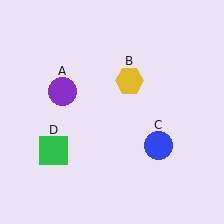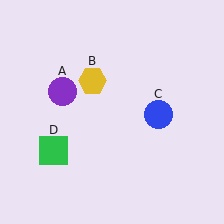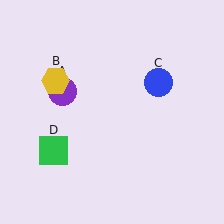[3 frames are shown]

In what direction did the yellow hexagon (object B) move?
The yellow hexagon (object B) moved left.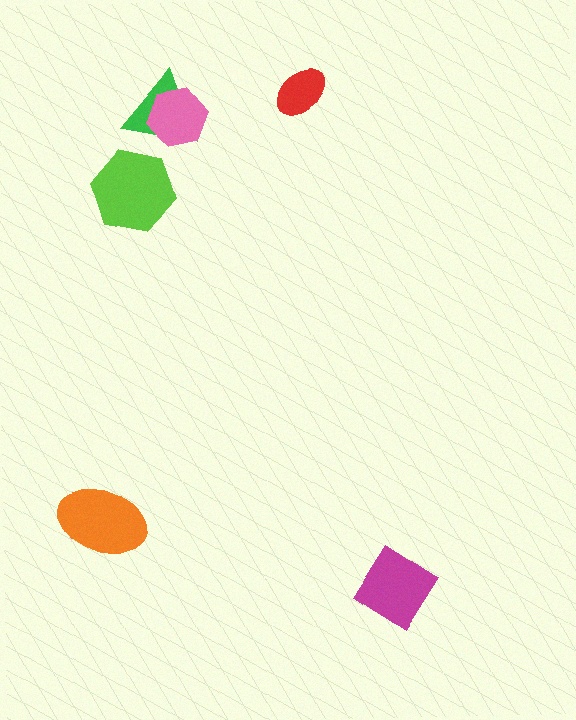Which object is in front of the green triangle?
The pink hexagon is in front of the green triangle.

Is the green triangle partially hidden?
Yes, it is partially covered by another shape.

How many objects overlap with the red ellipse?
0 objects overlap with the red ellipse.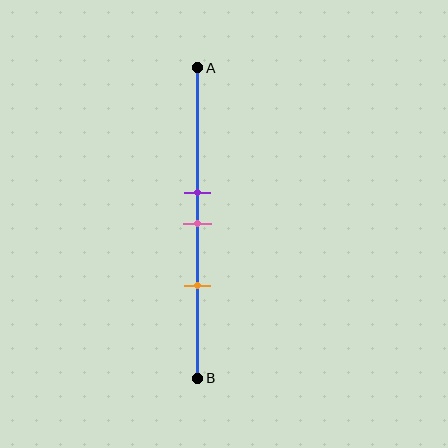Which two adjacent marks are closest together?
The purple and pink marks are the closest adjacent pair.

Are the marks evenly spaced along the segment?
Yes, the marks are approximately evenly spaced.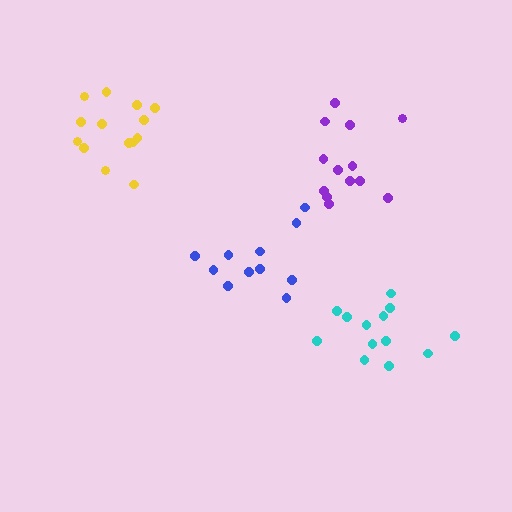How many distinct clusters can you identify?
There are 4 distinct clusters.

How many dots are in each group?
Group 1: 13 dots, Group 2: 13 dots, Group 3: 14 dots, Group 4: 11 dots (51 total).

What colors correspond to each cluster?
The clusters are colored: purple, cyan, yellow, blue.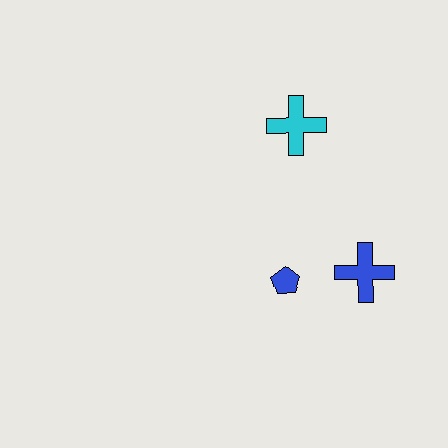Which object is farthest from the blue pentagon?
The cyan cross is farthest from the blue pentagon.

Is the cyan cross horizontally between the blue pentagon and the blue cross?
Yes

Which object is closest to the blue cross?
The blue pentagon is closest to the blue cross.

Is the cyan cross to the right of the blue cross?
No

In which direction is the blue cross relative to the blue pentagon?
The blue cross is to the right of the blue pentagon.